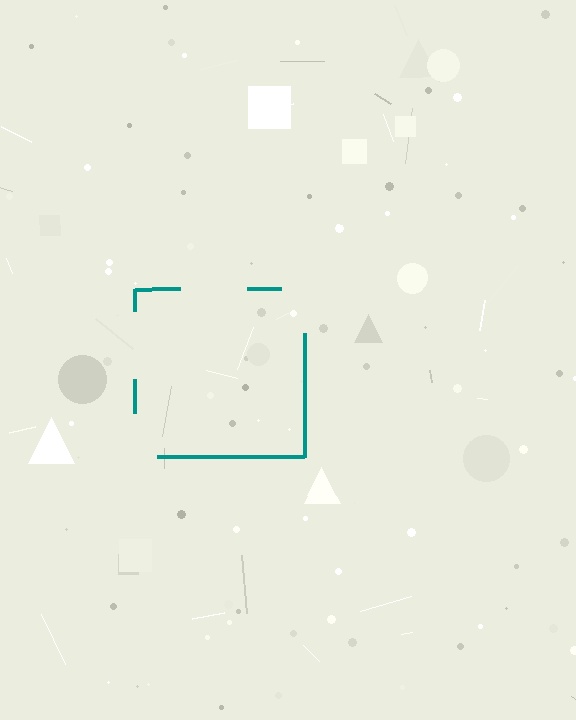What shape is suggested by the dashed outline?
The dashed outline suggests a square.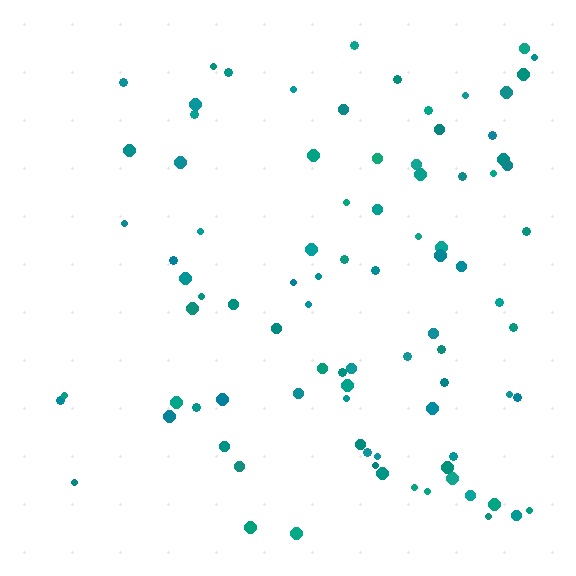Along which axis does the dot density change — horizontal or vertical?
Horizontal.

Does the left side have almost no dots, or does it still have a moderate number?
Still a moderate number, just noticeably fewer than the right.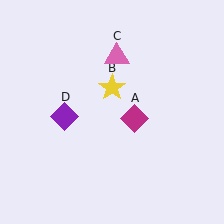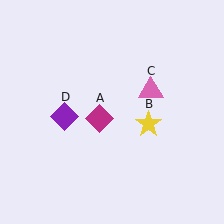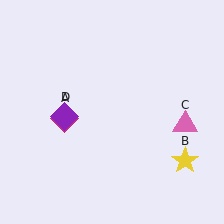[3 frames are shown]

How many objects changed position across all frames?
3 objects changed position: magenta diamond (object A), yellow star (object B), pink triangle (object C).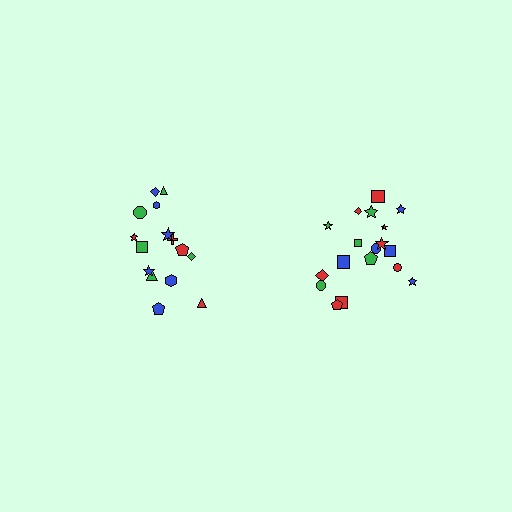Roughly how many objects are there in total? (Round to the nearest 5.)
Roughly 35 objects in total.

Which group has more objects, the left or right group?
The right group.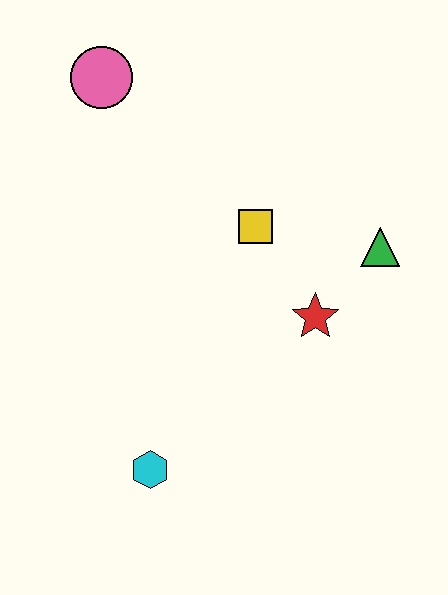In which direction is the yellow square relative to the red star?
The yellow square is above the red star.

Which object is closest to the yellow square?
The red star is closest to the yellow square.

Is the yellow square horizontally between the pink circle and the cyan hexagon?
No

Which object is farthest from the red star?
The pink circle is farthest from the red star.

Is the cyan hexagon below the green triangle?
Yes